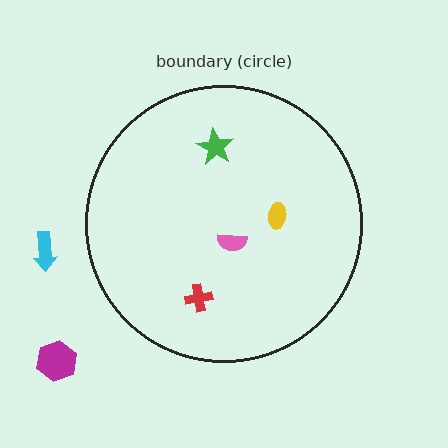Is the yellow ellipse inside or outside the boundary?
Inside.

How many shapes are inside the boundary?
4 inside, 2 outside.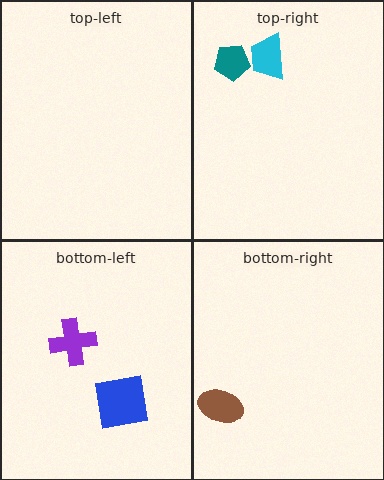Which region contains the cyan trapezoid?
The top-right region.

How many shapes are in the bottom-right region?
1.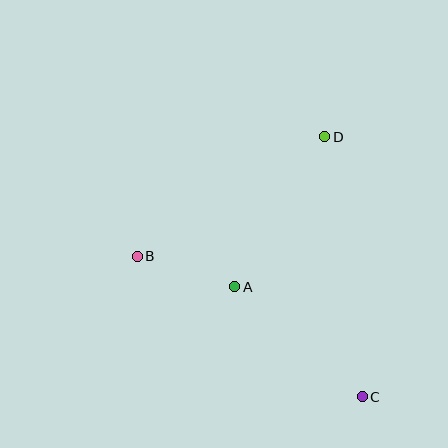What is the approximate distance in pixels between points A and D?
The distance between A and D is approximately 175 pixels.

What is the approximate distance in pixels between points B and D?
The distance between B and D is approximately 222 pixels.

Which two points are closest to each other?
Points A and B are closest to each other.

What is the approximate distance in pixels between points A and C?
The distance between A and C is approximately 168 pixels.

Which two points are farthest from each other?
Points B and C are farthest from each other.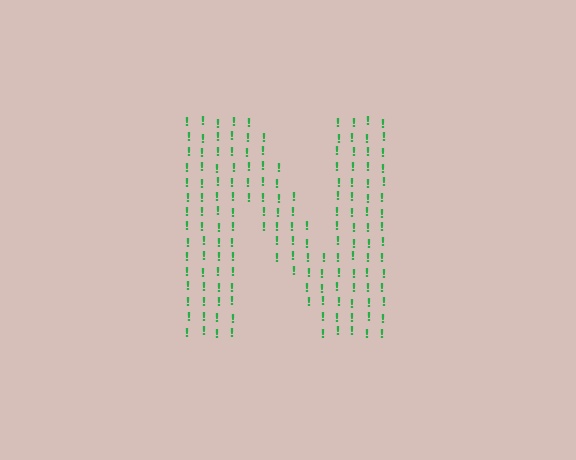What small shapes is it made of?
It is made of small exclamation marks.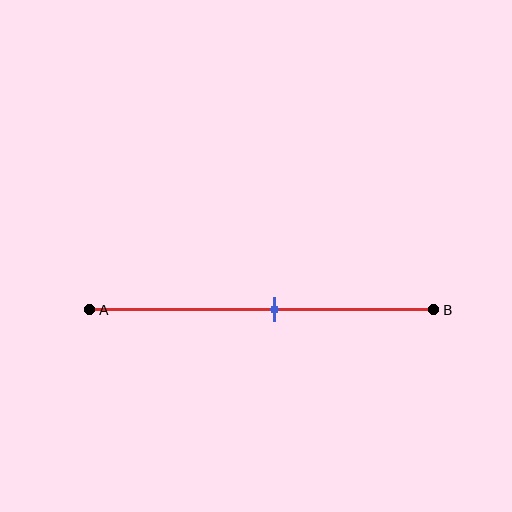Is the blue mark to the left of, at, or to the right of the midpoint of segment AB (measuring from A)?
The blue mark is to the right of the midpoint of segment AB.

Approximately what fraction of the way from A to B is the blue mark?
The blue mark is approximately 55% of the way from A to B.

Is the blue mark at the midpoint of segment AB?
No, the mark is at about 55% from A, not at the 50% midpoint.